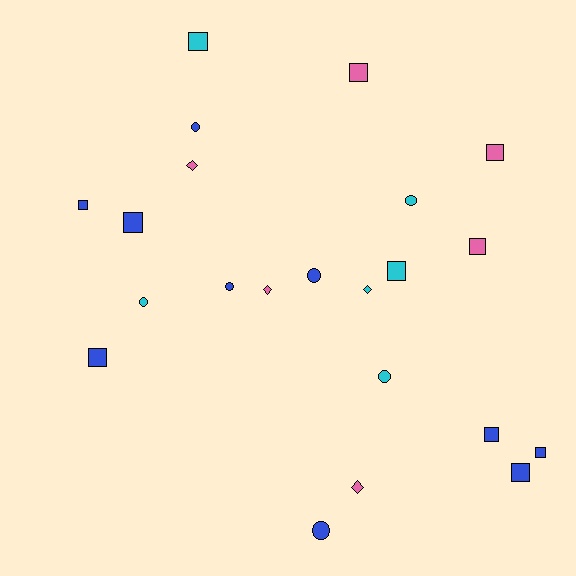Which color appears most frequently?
Blue, with 10 objects.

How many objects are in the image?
There are 22 objects.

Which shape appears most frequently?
Square, with 11 objects.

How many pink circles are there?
There are no pink circles.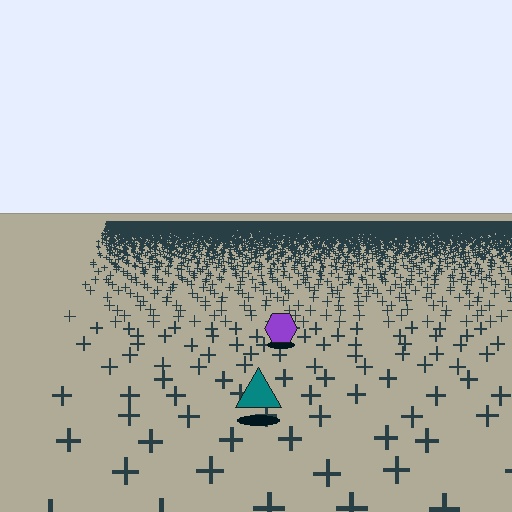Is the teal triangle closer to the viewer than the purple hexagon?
Yes. The teal triangle is closer — you can tell from the texture gradient: the ground texture is coarser near it.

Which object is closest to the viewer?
The teal triangle is closest. The texture marks near it are larger and more spread out.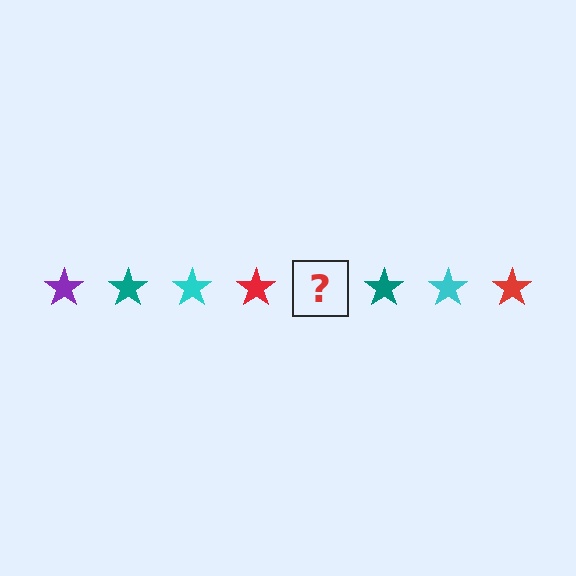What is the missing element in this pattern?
The missing element is a purple star.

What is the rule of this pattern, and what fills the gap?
The rule is that the pattern cycles through purple, teal, cyan, red stars. The gap should be filled with a purple star.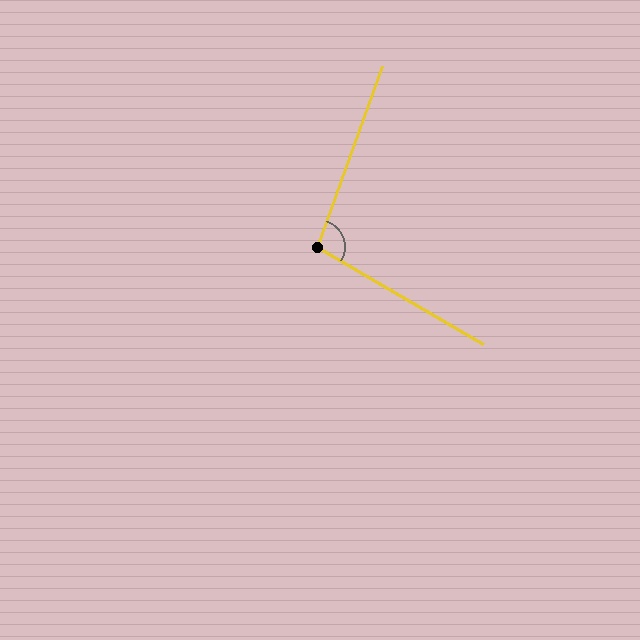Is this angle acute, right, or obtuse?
It is obtuse.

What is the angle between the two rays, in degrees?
Approximately 101 degrees.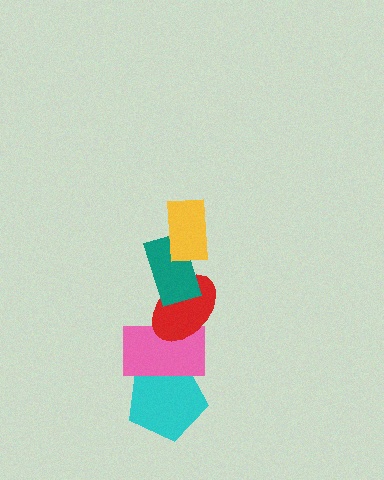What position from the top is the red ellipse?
The red ellipse is 3rd from the top.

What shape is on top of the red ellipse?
The teal rectangle is on top of the red ellipse.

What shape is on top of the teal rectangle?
The yellow rectangle is on top of the teal rectangle.